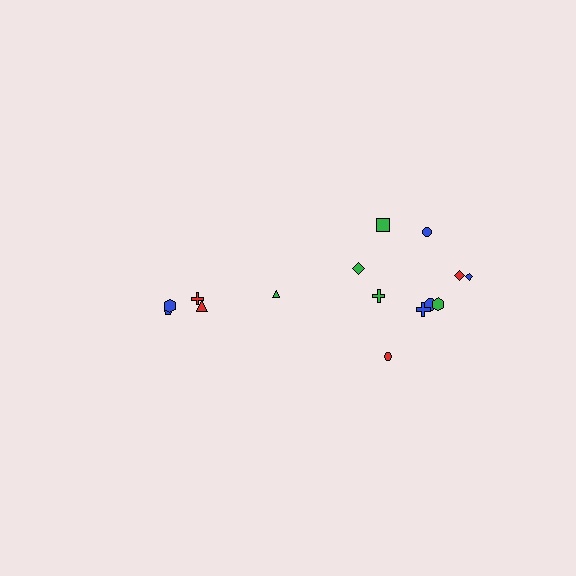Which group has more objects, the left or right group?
The right group.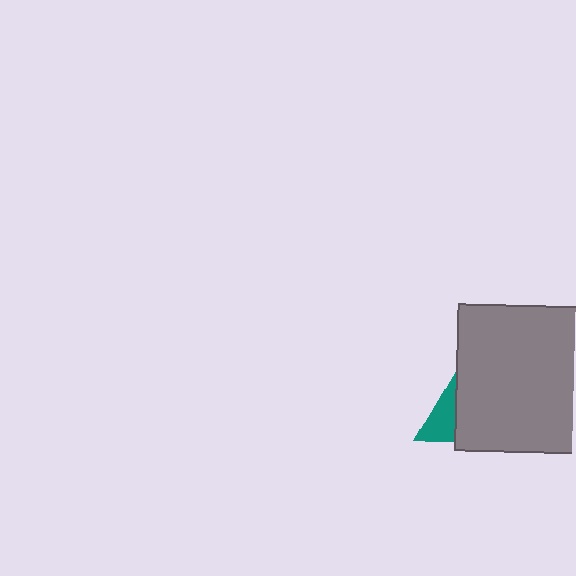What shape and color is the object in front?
The object in front is a gray square.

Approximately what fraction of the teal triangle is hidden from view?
Roughly 60% of the teal triangle is hidden behind the gray square.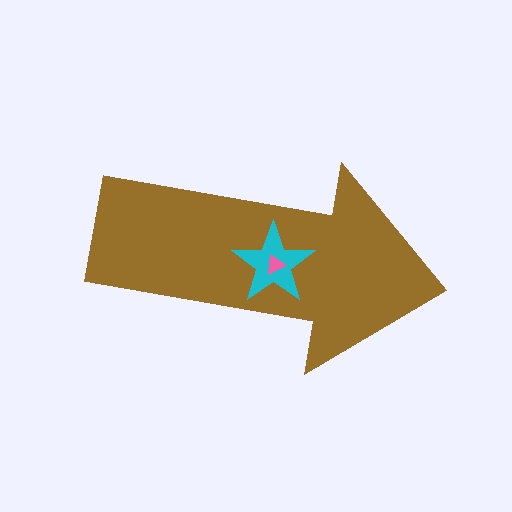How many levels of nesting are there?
3.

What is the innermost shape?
The pink triangle.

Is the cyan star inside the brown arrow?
Yes.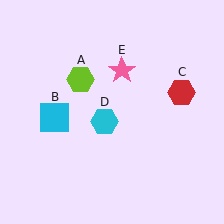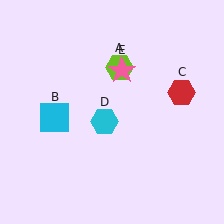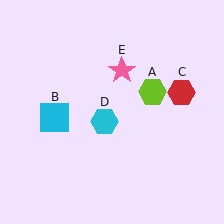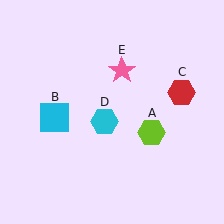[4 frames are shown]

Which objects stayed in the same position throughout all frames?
Cyan square (object B) and red hexagon (object C) and cyan hexagon (object D) and pink star (object E) remained stationary.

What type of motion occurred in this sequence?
The lime hexagon (object A) rotated clockwise around the center of the scene.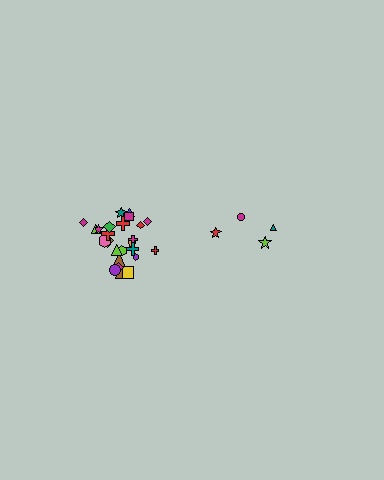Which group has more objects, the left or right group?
The left group.